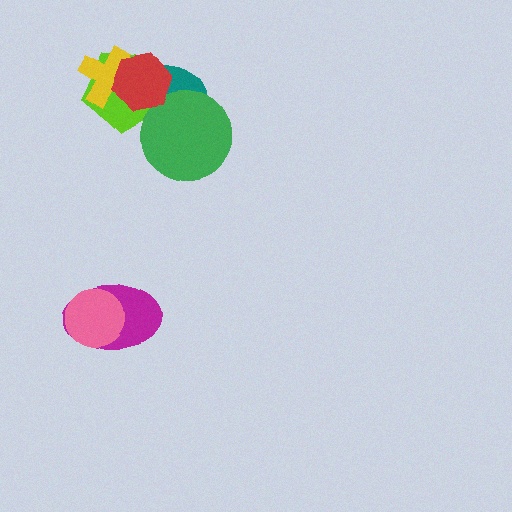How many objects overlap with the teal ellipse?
3 objects overlap with the teal ellipse.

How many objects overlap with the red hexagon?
3 objects overlap with the red hexagon.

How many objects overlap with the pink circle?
1 object overlaps with the pink circle.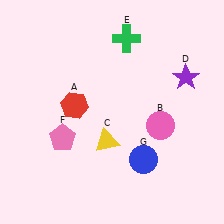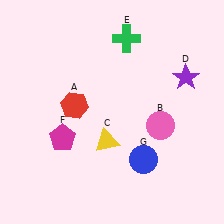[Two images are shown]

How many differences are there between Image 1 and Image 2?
There is 1 difference between the two images.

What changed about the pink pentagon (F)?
In Image 1, F is pink. In Image 2, it changed to magenta.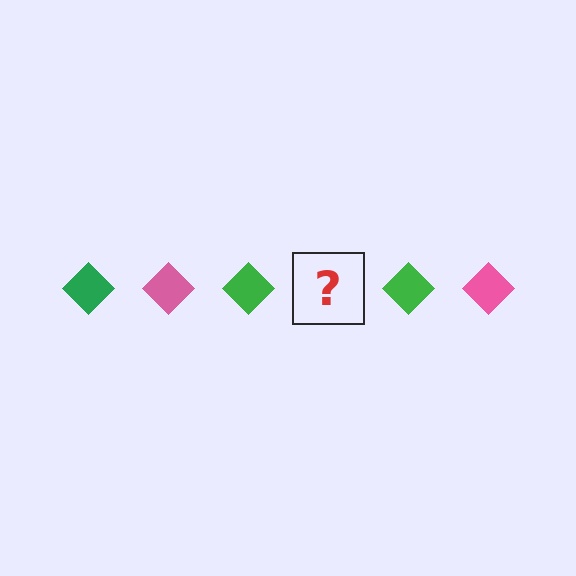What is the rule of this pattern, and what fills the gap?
The rule is that the pattern cycles through green, pink diamonds. The gap should be filled with a pink diamond.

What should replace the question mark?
The question mark should be replaced with a pink diamond.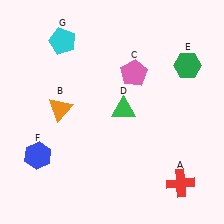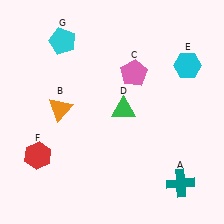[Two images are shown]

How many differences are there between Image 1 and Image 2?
There are 3 differences between the two images.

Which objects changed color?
A changed from red to teal. E changed from green to cyan. F changed from blue to red.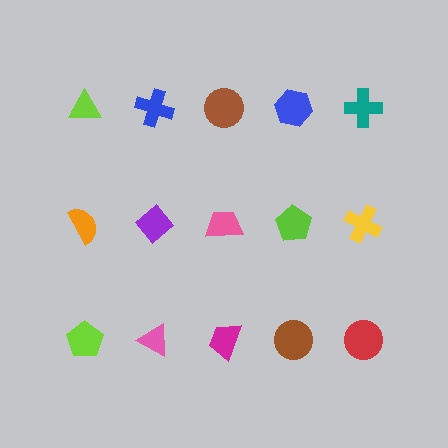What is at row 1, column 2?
A blue cross.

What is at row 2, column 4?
A lime pentagon.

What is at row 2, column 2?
A purple diamond.